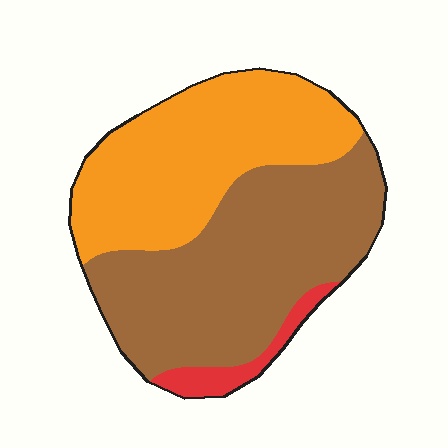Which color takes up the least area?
Red, at roughly 5%.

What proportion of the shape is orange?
Orange covers around 40% of the shape.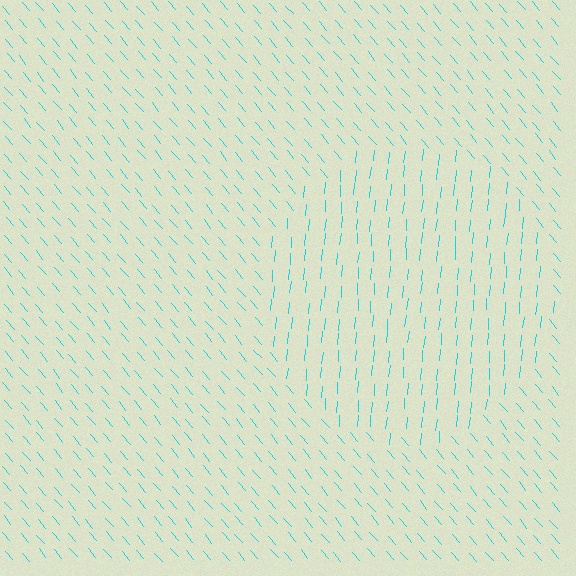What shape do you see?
I see a circle.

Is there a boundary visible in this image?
Yes, there is a texture boundary formed by a change in line orientation.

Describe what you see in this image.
The image is filled with small cyan line segments. A circle region in the image has lines oriented differently from the surrounding lines, creating a visible texture boundary.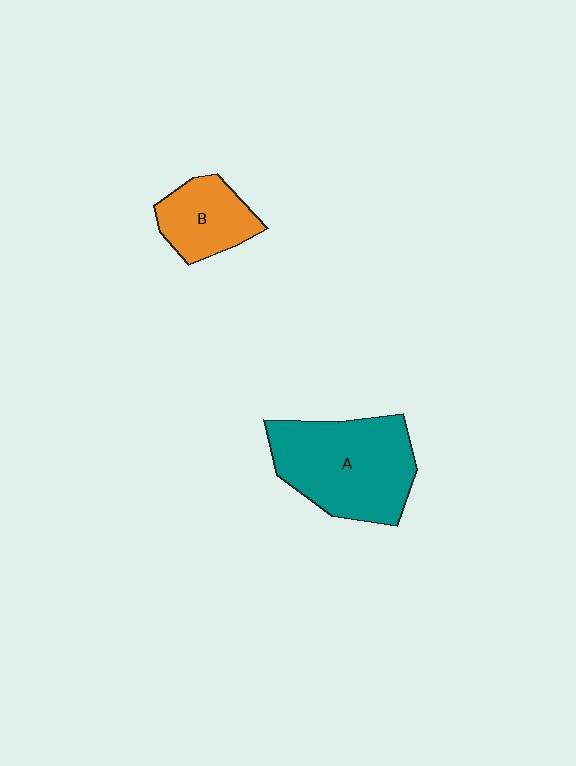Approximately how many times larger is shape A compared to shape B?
Approximately 2.0 times.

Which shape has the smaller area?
Shape B (orange).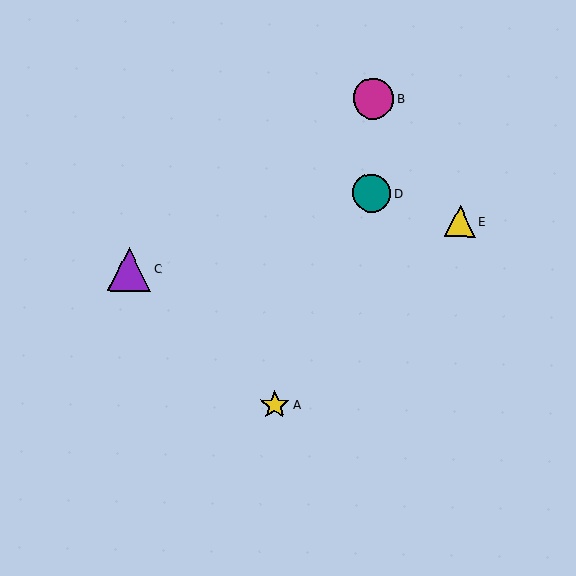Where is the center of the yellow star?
The center of the yellow star is at (275, 405).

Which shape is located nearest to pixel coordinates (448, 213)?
The yellow triangle (labeled E) at (460, 221) is nearest to that location.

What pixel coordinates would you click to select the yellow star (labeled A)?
Click at (275, 405) to select the yellow star A.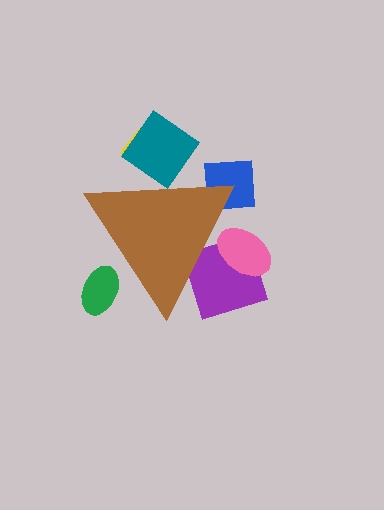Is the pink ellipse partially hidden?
Yes, the pink ellipse is partially hidden behind the brown triangle.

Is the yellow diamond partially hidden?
Yes, the yellow diamond is partially hidden behind the brown triangle.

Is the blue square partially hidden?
Yes, the blue square is partially hidden behind the brown triangle.